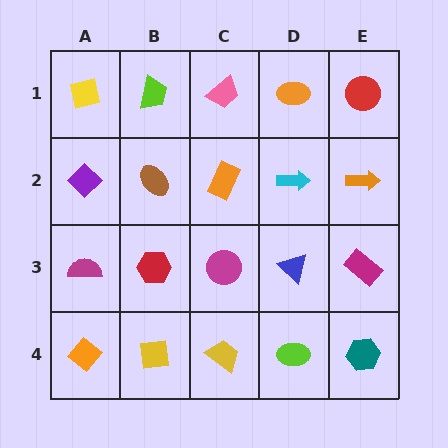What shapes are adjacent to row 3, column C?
An orange rectangle (row 2, column C), a yellow trapezoid (row 4, column C), a red hexagon (row 3, column B), a blue triangle (row 3, column D).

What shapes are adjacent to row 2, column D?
An orange ellipse (row 1, column D), a blue triangle (row 3, column D), an orange rectangle (row 2, column C), an orange arrow (row 2, column E).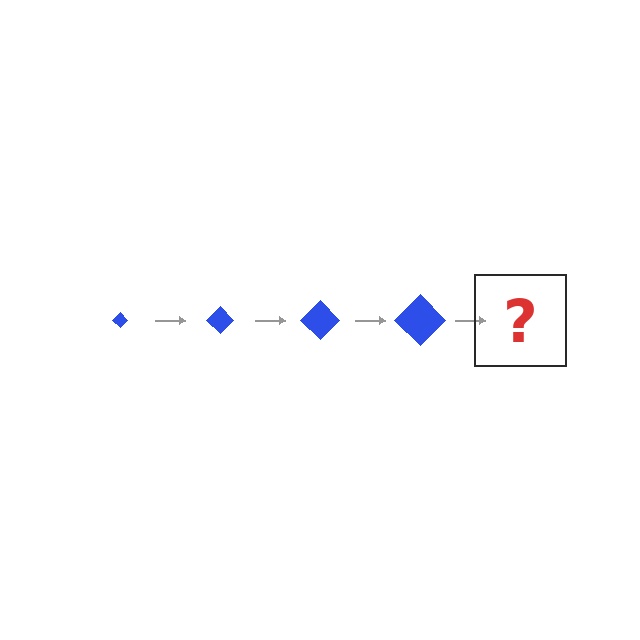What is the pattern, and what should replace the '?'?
The pattern is that the diamond gets progressively larger each step. The '?' should be a blue diamond, larger than the previous one.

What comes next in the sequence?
The next element should be a blue diamond, larger than the previous one.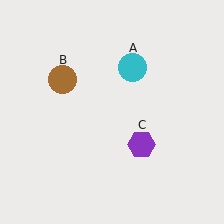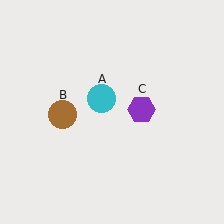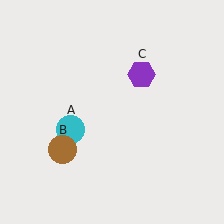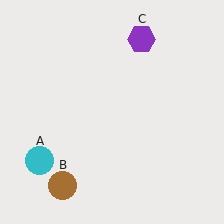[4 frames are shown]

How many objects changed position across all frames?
3 objects changed position: cyan circle (object A), brown circle (object B), purple hexagon (object C).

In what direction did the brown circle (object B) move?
The brown circle (object B) moved down.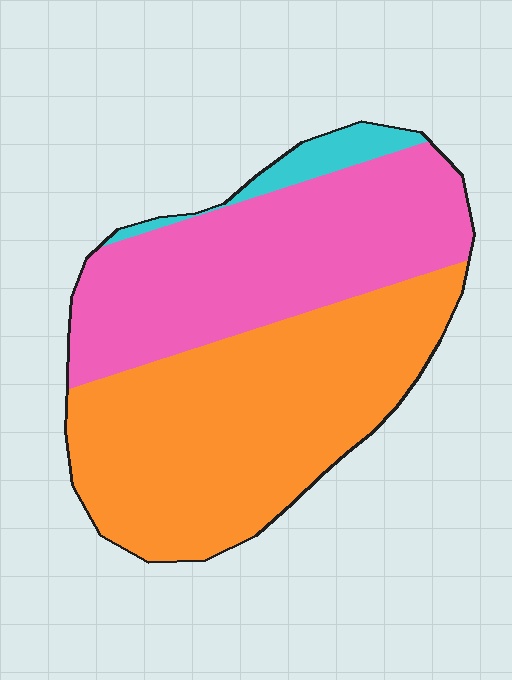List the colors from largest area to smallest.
From largest to smallest: orange, pink, cyan.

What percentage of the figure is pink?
Pink takes up between a third and a half of the figure.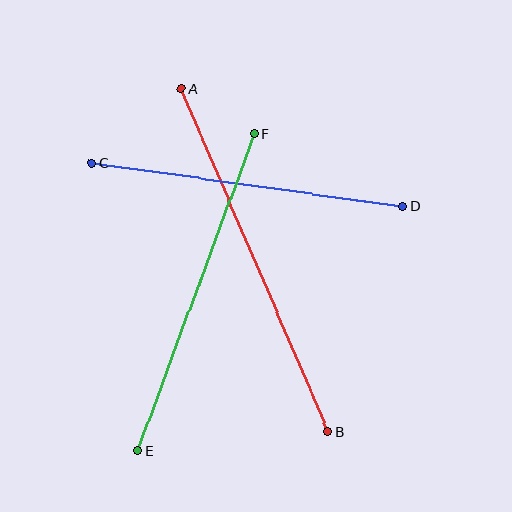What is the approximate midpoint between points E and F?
The midpoint is at approximately (196, 292) pixels.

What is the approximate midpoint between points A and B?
The midpoint is at approximately (255, 260) pixels.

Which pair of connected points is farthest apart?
Points A and B are farthest apart.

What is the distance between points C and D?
The distance is approximately 315 pixels.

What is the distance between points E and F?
The distance is approximately 337 pixels.